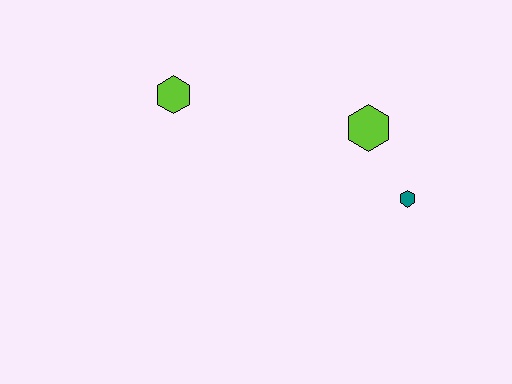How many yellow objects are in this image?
There are no yellow objects.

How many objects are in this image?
There are 3 objects.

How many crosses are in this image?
There are no crosses.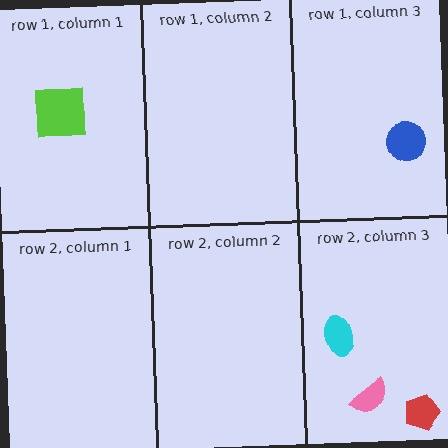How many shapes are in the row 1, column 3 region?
1.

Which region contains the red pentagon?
The row 2, column 3 region.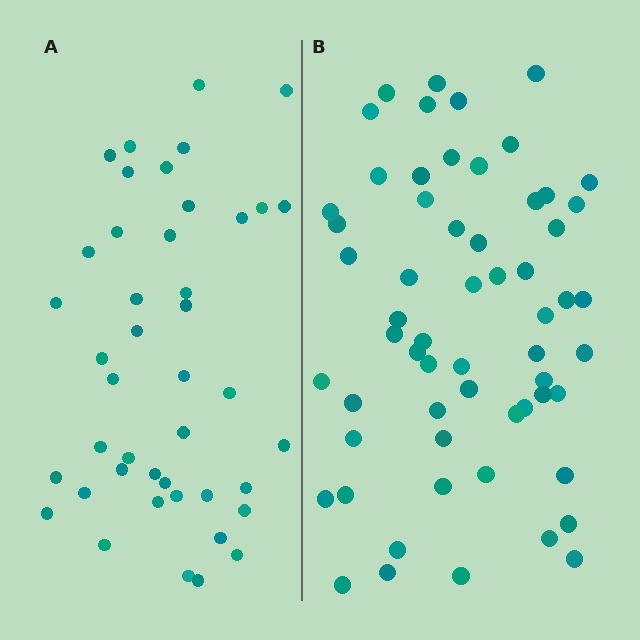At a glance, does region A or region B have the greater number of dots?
Region B (the right region) has more dots.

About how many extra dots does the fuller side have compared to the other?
Region B has approximately 15 more dots than region A.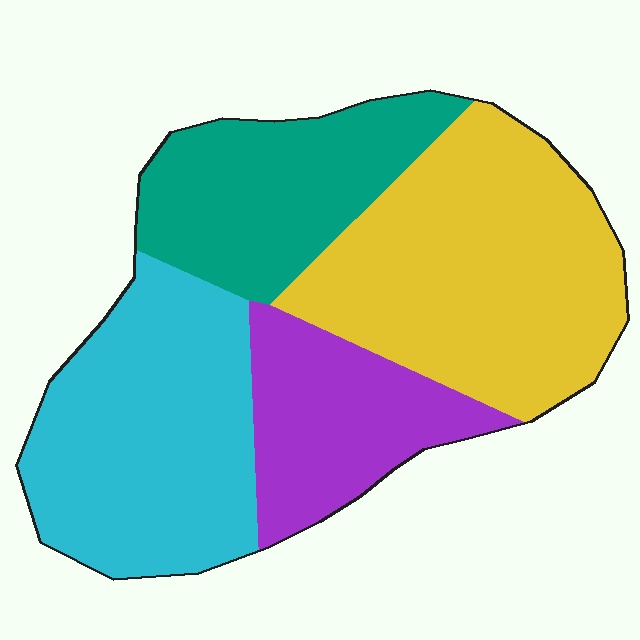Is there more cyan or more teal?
Cyan.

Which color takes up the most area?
Yellow, at roughly 35%.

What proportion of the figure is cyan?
Cyan covers about 30% of the figure.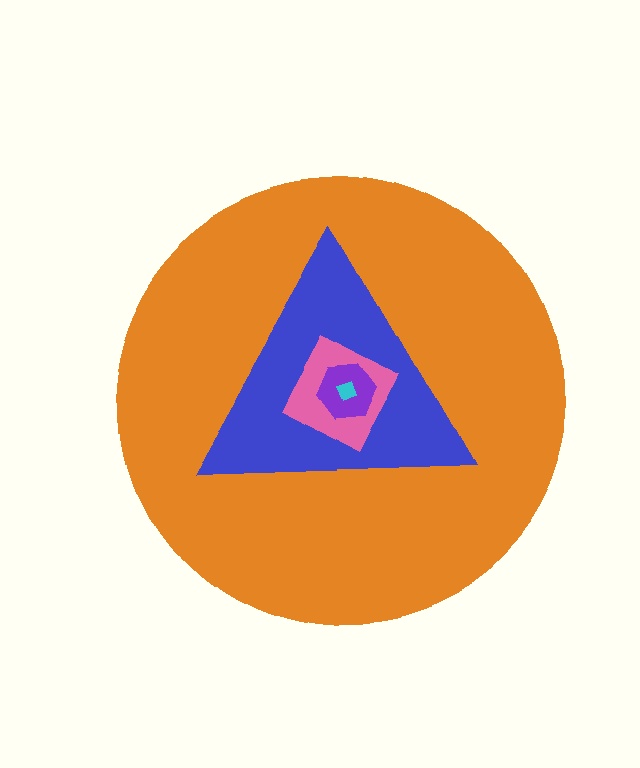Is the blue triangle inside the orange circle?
Yes.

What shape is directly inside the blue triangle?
The pink diamond.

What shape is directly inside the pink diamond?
The purple hexagon.